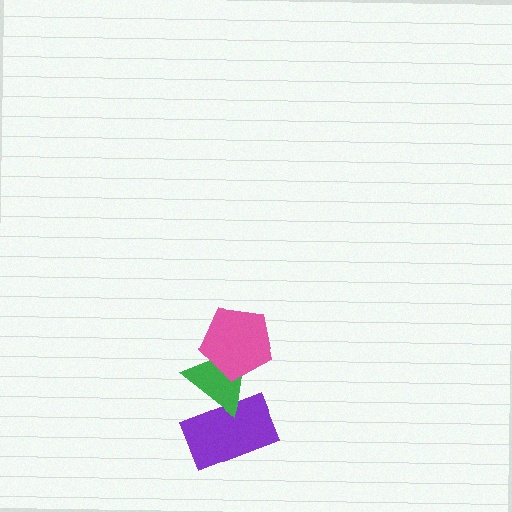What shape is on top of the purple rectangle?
The green triangle is on top of the purple rectangle.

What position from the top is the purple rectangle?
The purple rectangle is 3rd from the top.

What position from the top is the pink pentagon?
The pink pentagon is 1st from the top.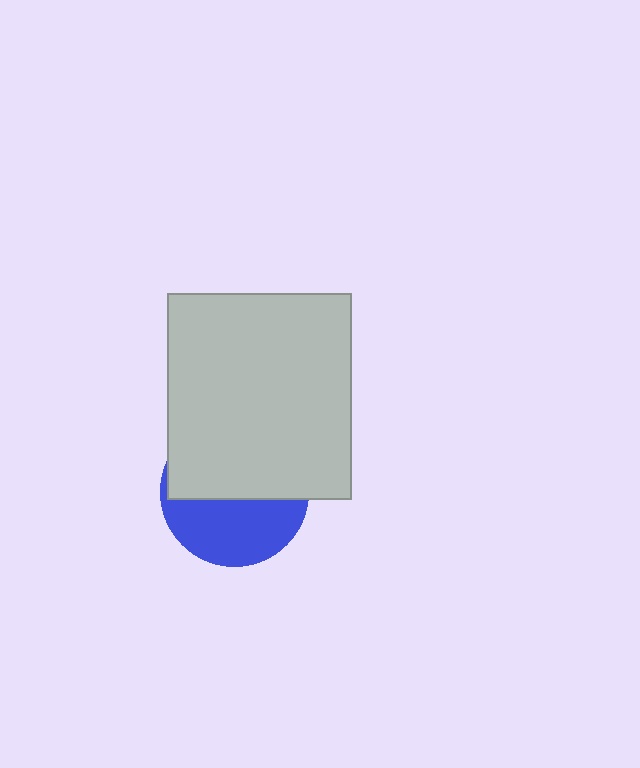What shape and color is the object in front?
The object in front is a light gray rectangle.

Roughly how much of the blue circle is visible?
A small part of it is visible (roughly 45%).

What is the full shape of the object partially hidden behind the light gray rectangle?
The partially hidden object is a blue circle.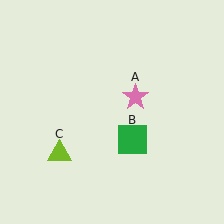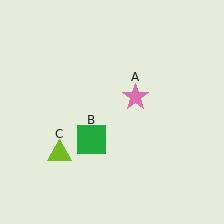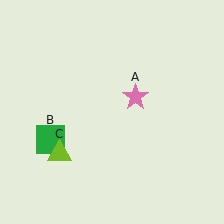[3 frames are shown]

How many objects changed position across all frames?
1 object changed position: green square (object B).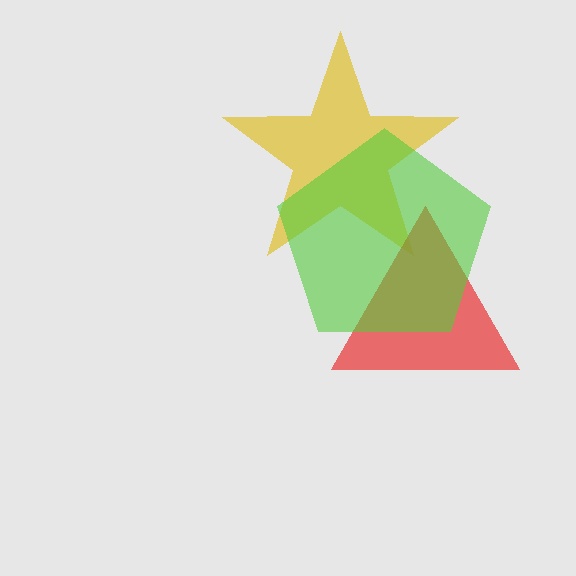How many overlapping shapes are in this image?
There are 3 overlapping shapes in the image.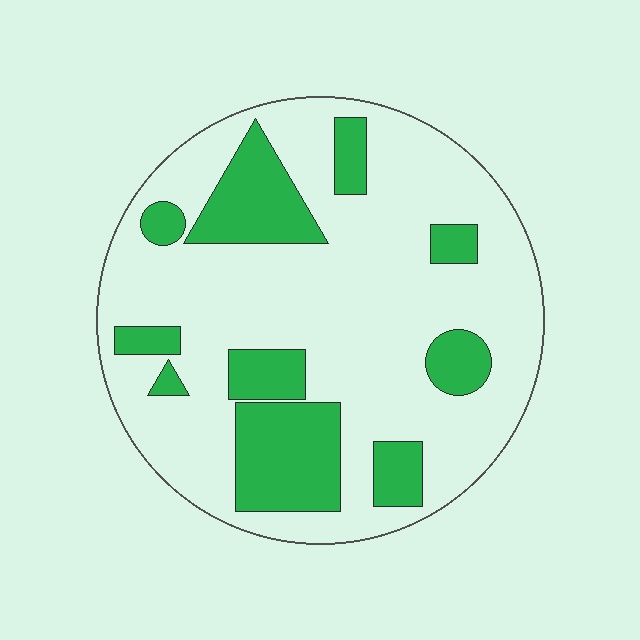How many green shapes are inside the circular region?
10.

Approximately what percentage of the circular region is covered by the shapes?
Approximately 25%.